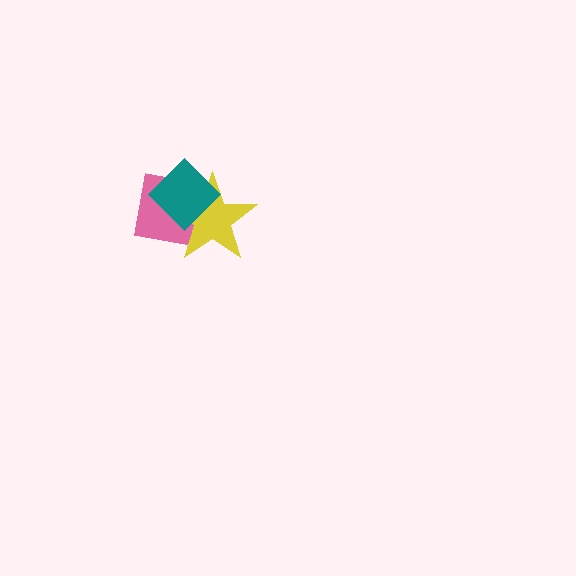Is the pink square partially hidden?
Yes, it is partially covered by another shape.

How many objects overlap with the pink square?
2 objects overlap with the pink square.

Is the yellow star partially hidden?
Yes, it is partially covered by another shape.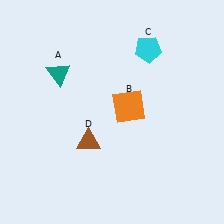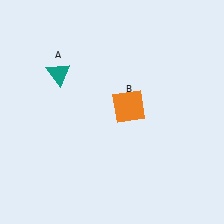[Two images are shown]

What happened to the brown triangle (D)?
The brown triangle (D) was removed in Image 2. It was in the bottom-left area of Image 1.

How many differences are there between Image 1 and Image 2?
There are 2 differences between the two images.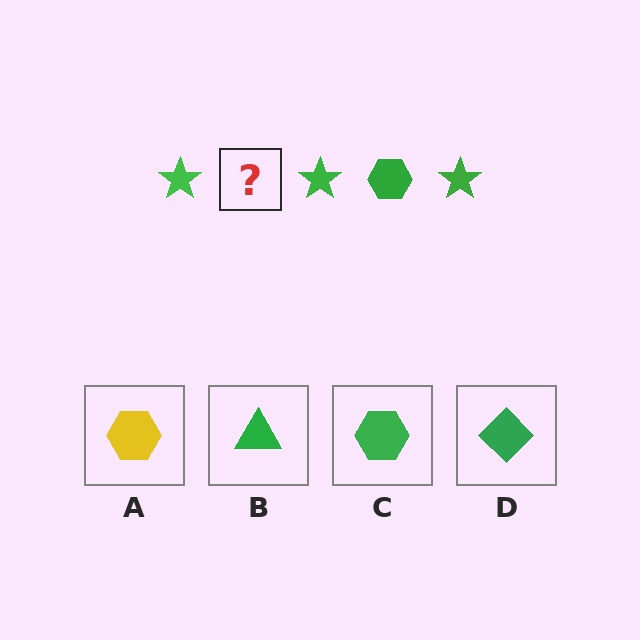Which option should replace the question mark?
Option C.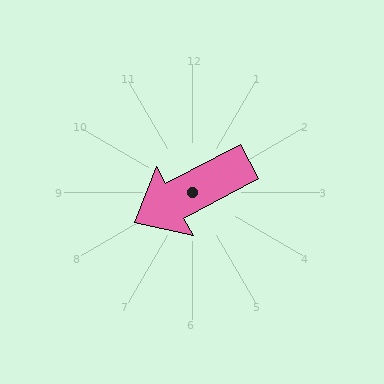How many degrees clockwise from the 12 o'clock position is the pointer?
Approximately 242 degrees.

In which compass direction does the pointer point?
Southwest.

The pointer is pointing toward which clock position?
Roughly 8 o'clock.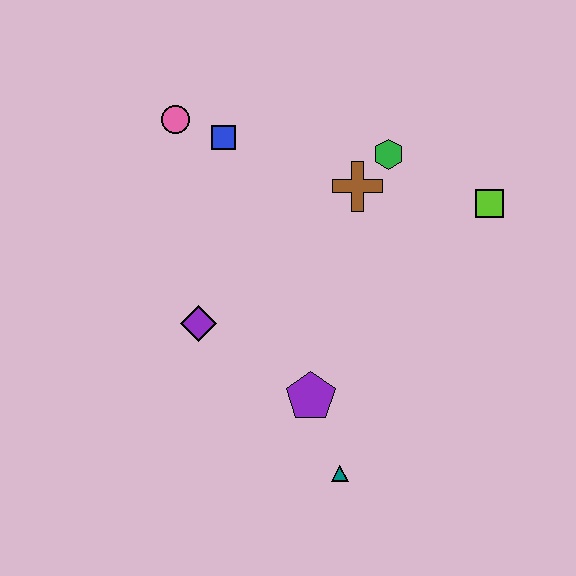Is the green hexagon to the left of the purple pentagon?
No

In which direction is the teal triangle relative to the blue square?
The teal triangle is below the blue square.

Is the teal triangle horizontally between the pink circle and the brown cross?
Yes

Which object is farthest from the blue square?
The teal triangle is farthest from the blue square.